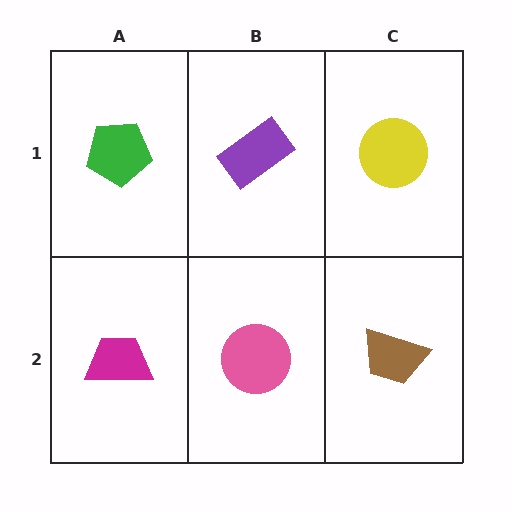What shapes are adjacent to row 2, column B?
A purple rectangle (row 1, column B), a magenta trapezoid (row 2, column A), a brown trapezoid (row 2, column C).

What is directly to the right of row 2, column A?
A pink circle.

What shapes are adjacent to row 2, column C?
A yellow circle (row 1, column C), a pink circle (row 2, column B).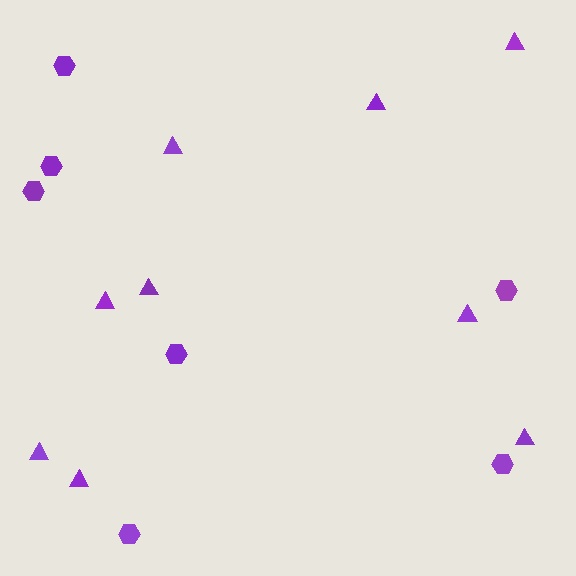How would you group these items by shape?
There are 2 groups: one group of hexagons (7) and one group of triangles (9).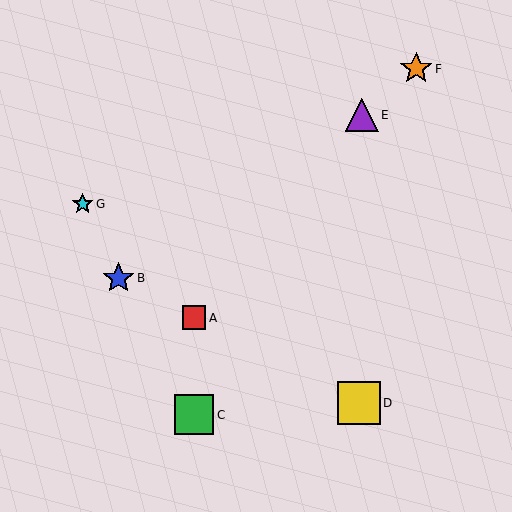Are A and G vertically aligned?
No, A is at x≈194 and G is at x≈83.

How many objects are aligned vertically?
2 objects (A, C) are aligned vertically.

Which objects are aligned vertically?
Objects A, C are aligned vertically.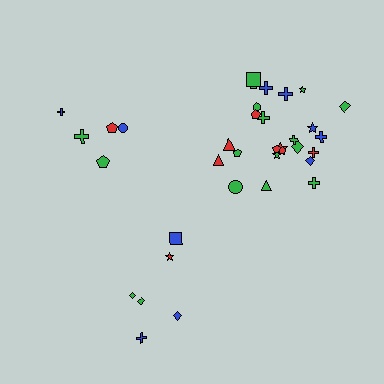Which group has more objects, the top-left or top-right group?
The top-right group.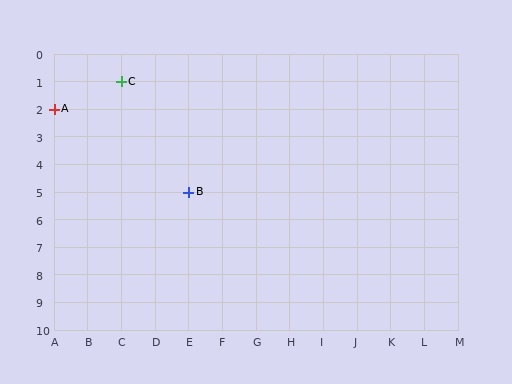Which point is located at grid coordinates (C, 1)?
Point C is at (C, 1).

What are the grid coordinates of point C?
Point C is at grid coordinates (C, 1).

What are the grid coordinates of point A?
Point A is at grid coordinates (A, 2).